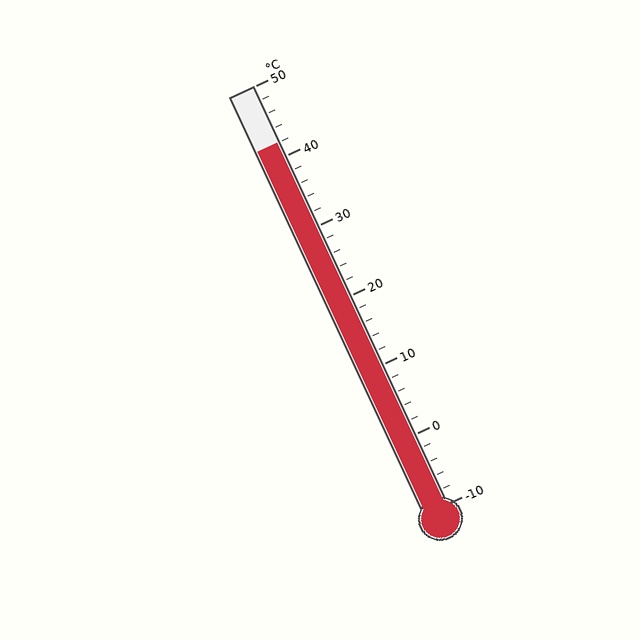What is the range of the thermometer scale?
The thermometer scale ranges from -10°C to 50°C.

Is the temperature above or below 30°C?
The temperature is above 30°C.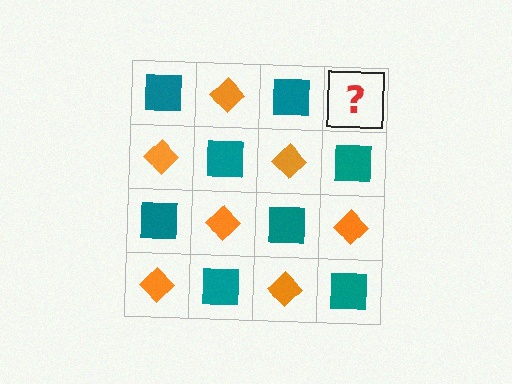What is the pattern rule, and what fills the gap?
The rule is that it alternates teal square and orange diamond in a checkerboard pattern. The gap should be filled with an orange diamond.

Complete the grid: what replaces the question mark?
The question mark should be replaced with an orange diamond.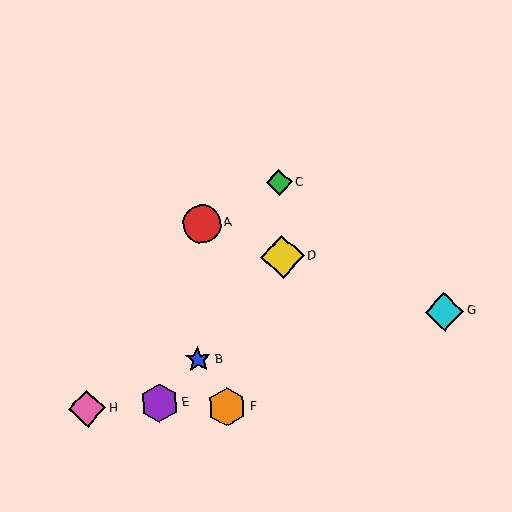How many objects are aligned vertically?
2 objects (C, D) are aligned vertically.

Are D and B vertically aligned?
No, D is at x≈283 and B is at x≈198.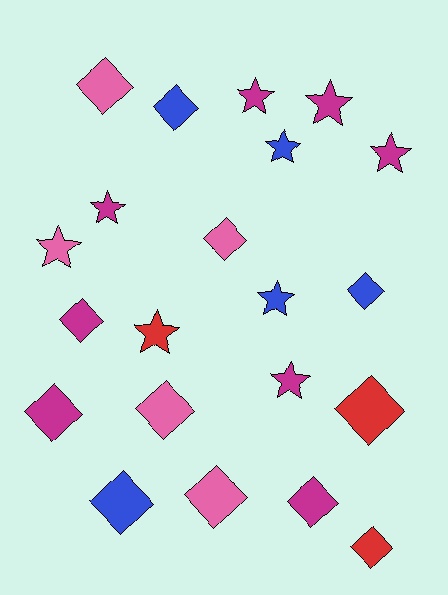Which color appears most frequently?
Magenta, with 8 objects.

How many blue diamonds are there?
There are 3 blue diamonds.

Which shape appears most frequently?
Diamond, with 12 objects.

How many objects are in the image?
There are 21 objects.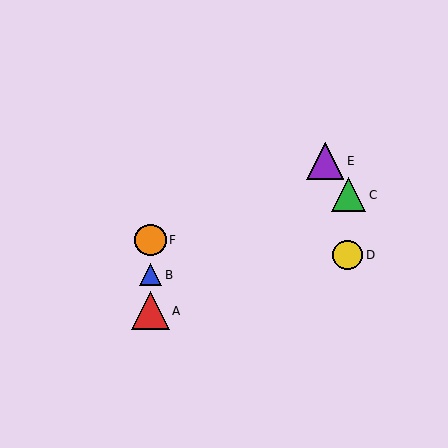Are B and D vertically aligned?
No, B is at x≈151 and D is at x≈348.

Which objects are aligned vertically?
Objects A, B, F are aligned vertically.